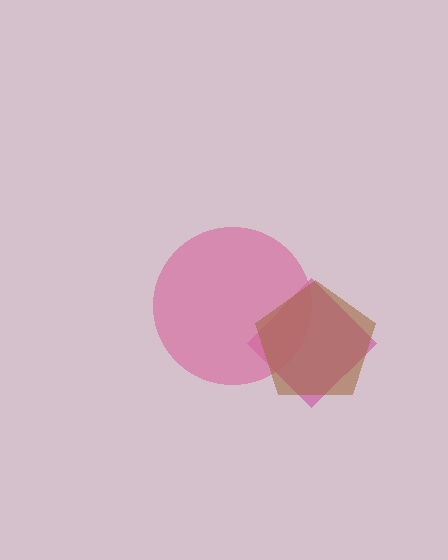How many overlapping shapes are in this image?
There are 3 overlapping shapes in the image.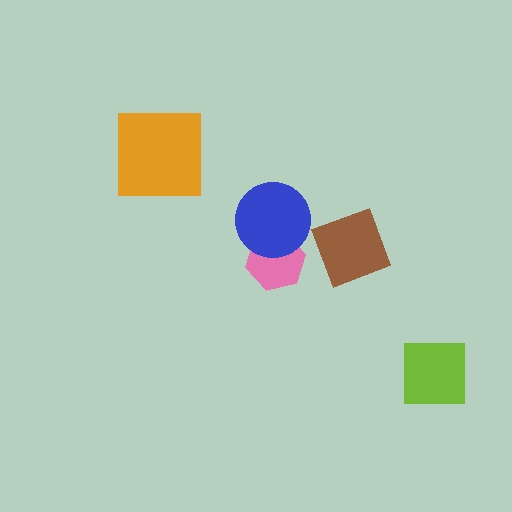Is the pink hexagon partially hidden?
Yes, it is partially covered by another shape.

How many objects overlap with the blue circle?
1 object overlaps with the blue circle.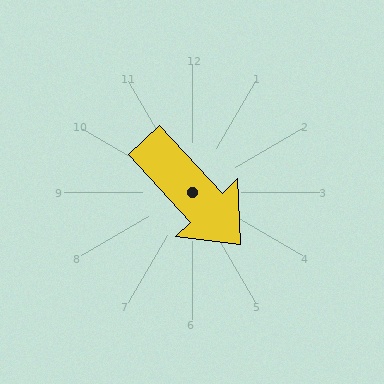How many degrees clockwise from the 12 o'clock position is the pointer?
Approximately 137 degrees.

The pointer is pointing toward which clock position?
Roughly 5 o'clock.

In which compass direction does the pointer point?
Southeast.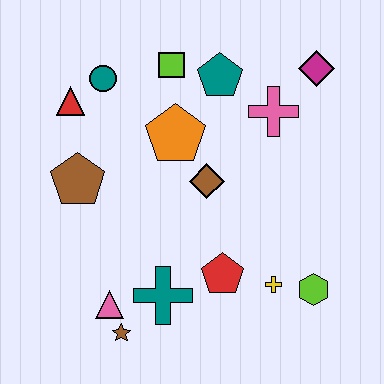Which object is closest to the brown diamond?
The orange pentagon is closest to the brown diamond.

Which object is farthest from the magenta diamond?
The brown star is farthest from the magenta diamond.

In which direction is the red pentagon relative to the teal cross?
The red pentagon is to the right of the teal cross.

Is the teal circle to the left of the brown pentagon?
No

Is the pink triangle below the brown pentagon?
Yes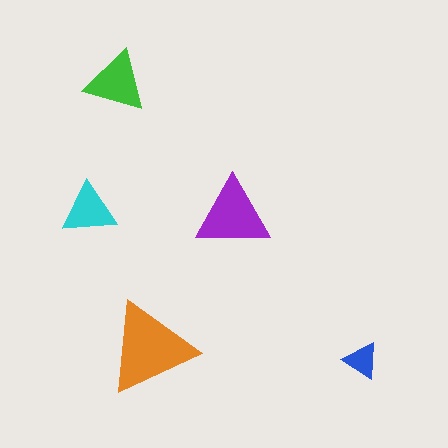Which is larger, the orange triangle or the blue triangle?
The orange one.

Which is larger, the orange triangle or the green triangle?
The orange one.